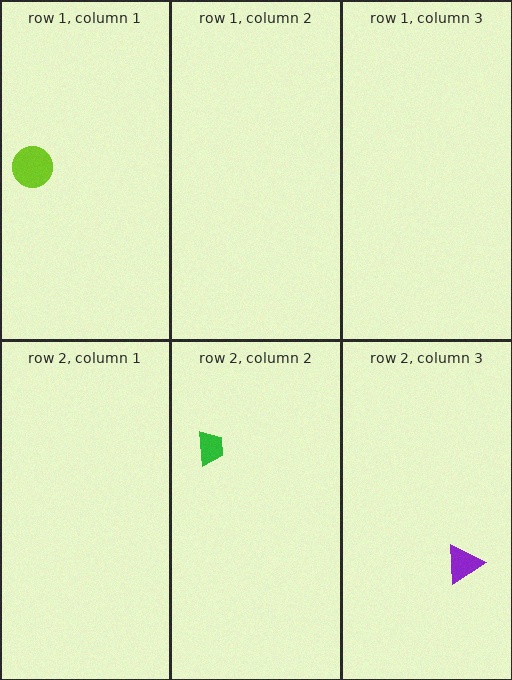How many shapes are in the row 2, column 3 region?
1.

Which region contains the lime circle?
The row 1, column 1 region.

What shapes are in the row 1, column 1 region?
The lime circle.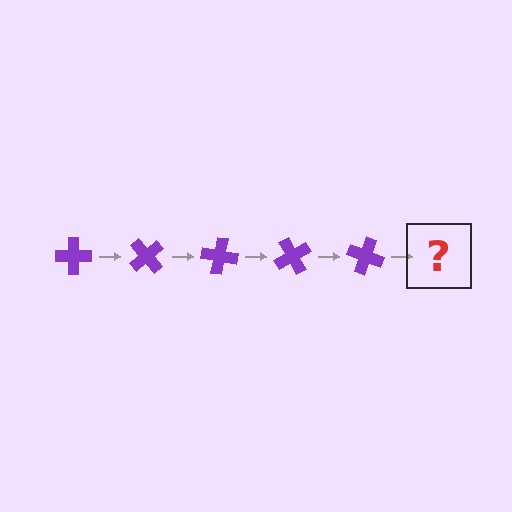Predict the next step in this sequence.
The next step is a purple cross rotated 250 degrees.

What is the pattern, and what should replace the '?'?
The pattern is that the cross rotates 50 degrees each step. The '?' should be a purple cross rotated 250 degrees.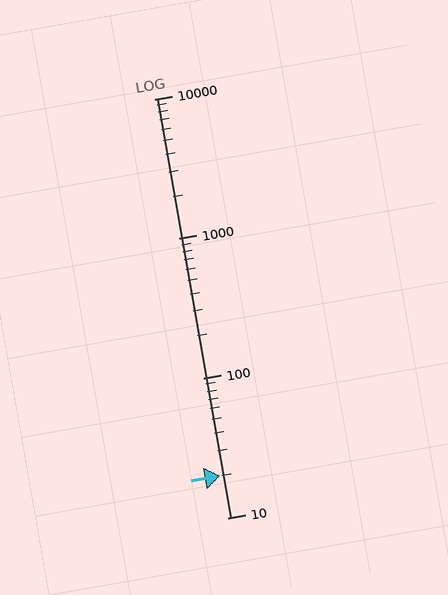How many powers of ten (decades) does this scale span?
The scale spans 3 decades, from 10 to 10000.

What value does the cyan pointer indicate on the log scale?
The pointer indicates approximately 20.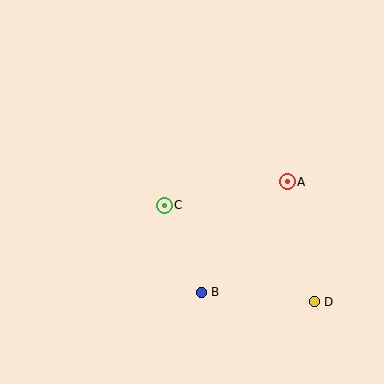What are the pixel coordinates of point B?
Point B is at (201, 292).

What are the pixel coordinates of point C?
Point C is at (164, 205).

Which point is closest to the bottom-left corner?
Point B is closest to the bottom-left corner.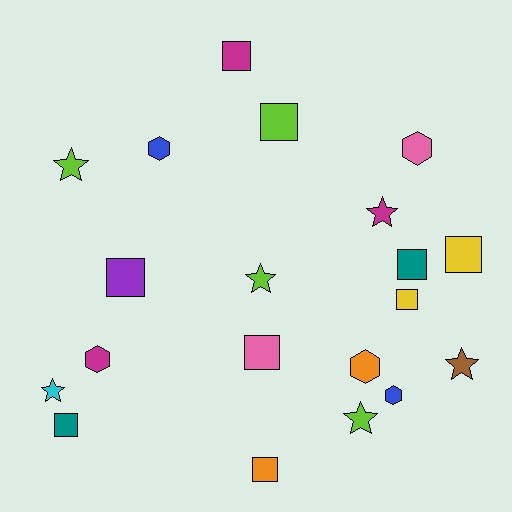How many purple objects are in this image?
There is 1 purple object.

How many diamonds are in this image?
There are no diamonds.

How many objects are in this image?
There are 20 objects.